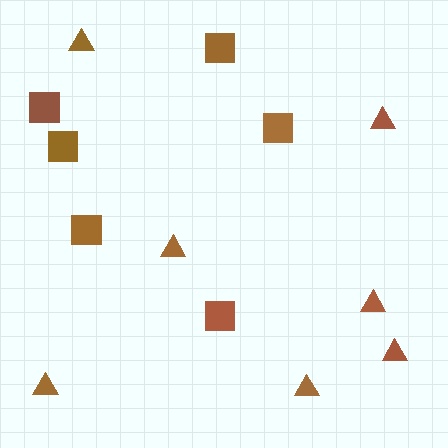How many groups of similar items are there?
There are 2 groups: one group of triangles (7) and one group of squares (6).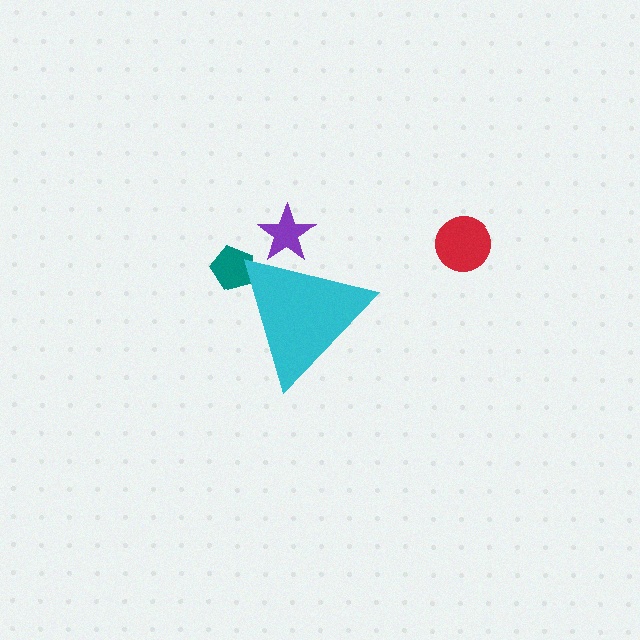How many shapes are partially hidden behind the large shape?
2 shapes are partially hidden.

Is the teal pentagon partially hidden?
Yes, the teal pentagon is partially hidden behind the cyan triangle.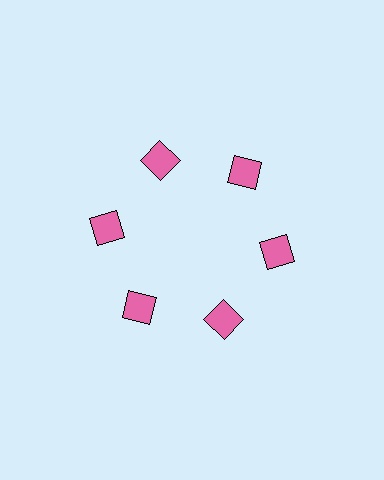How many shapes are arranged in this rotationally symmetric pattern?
There are 6 shapes, arranged in 6 groups of 1.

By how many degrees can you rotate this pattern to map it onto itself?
The pattern maps onto itself every 60 degrees of rotation.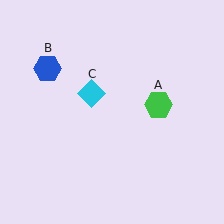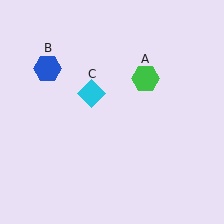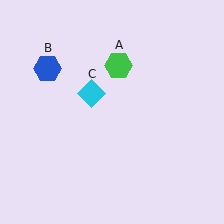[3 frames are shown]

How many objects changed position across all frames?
1 object changed position: green hexagon (object A).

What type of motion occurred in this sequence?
The green hexagon (object A) rotated counterclockwise around the center of the scene.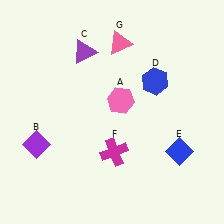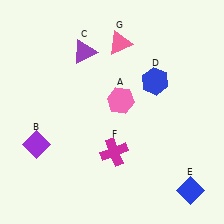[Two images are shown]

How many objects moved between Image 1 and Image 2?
1 object moved between the two images.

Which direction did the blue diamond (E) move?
The blue diamond (E) moved down.